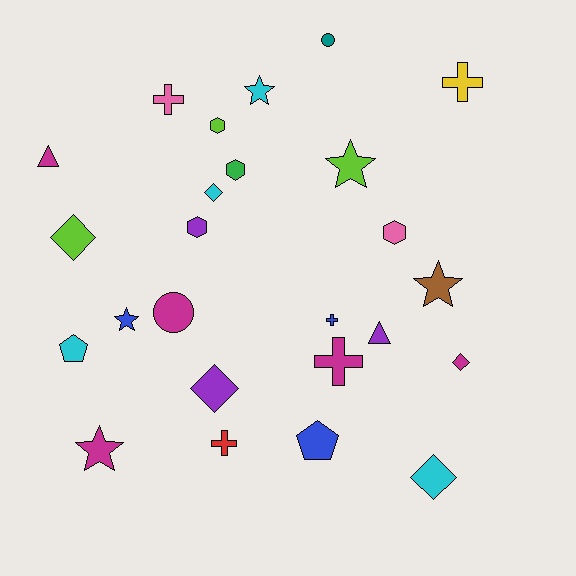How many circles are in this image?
There are 2 circles.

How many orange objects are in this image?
There are no orange objects.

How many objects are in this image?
There are 25 objects.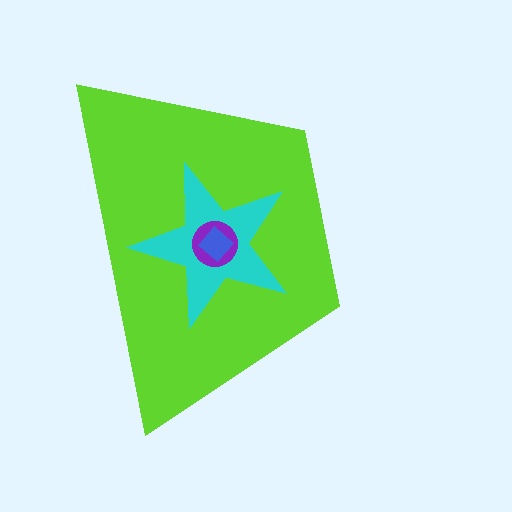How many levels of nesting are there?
4.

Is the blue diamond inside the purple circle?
Yes.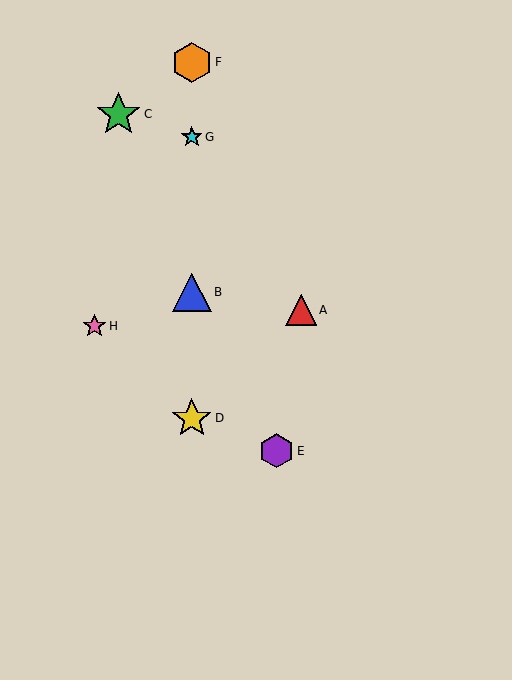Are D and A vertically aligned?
No, D is at x≈192 and A is at x≈301.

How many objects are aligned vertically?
4 objects (B, D, F, G) are aligned vertically.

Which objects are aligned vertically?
Objects B, D, F, G are aligned vertically.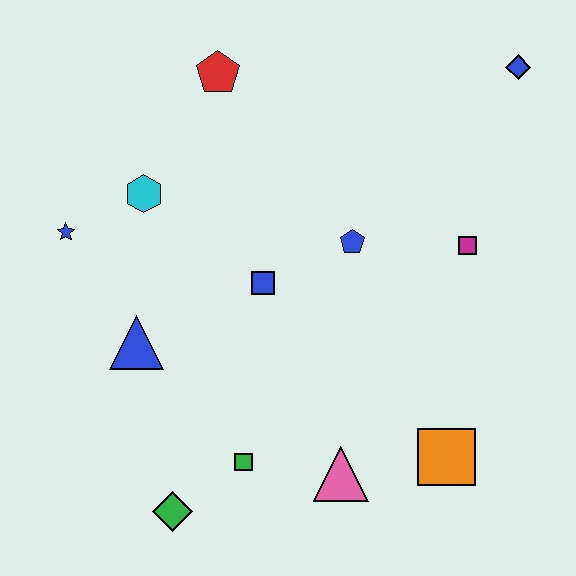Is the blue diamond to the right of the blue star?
Yes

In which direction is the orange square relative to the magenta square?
The orange square is below the magenta square.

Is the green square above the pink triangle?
Yes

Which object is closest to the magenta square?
The blue pentagon is closest to the magenta square.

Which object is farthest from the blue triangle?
The blue diamond is farthest from the blue triangle.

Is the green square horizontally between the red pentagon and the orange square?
Yes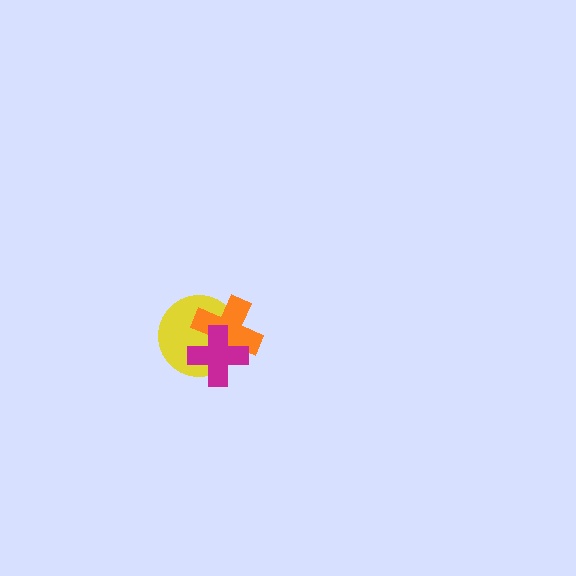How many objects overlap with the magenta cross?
2 objects overlap with the magenta cross.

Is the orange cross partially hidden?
Yes, it is partially covered by another shape.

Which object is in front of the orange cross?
The magenta cross is in front of the orange cross.